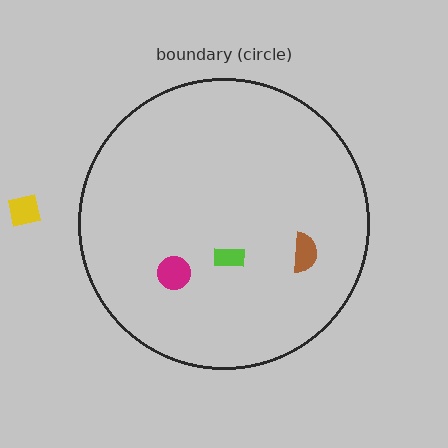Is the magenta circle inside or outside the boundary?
Inside.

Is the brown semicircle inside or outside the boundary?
Inside.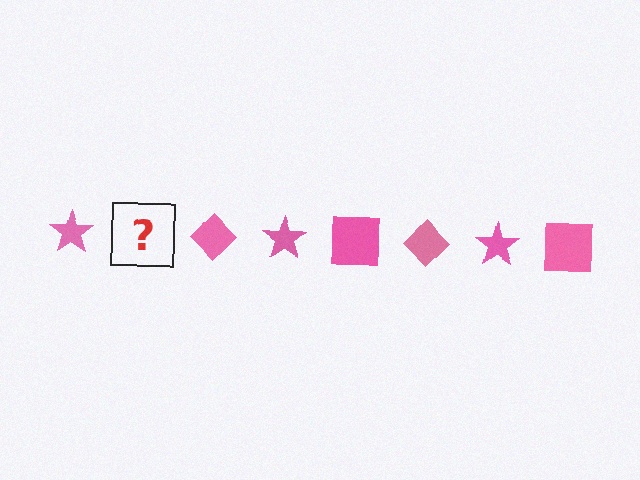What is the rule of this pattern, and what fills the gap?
The rule is that the pattern cycles through star, square, diamond shapes in pink. The gap should be filled with a pink square.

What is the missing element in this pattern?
The missing element is a pink square.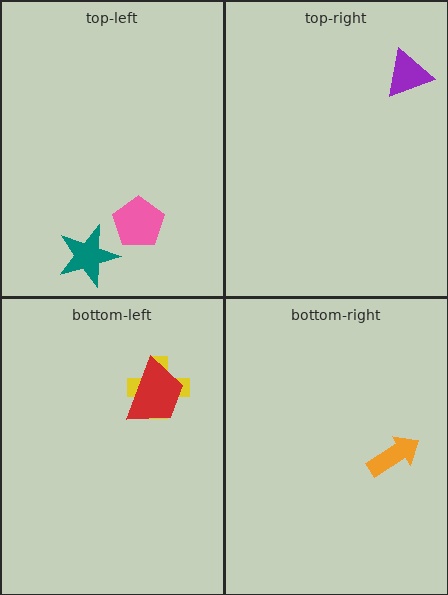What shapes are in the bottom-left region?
The yellow cross, the red trapezoid.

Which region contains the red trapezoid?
The bottom-left region.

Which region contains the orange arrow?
The bottom-right region.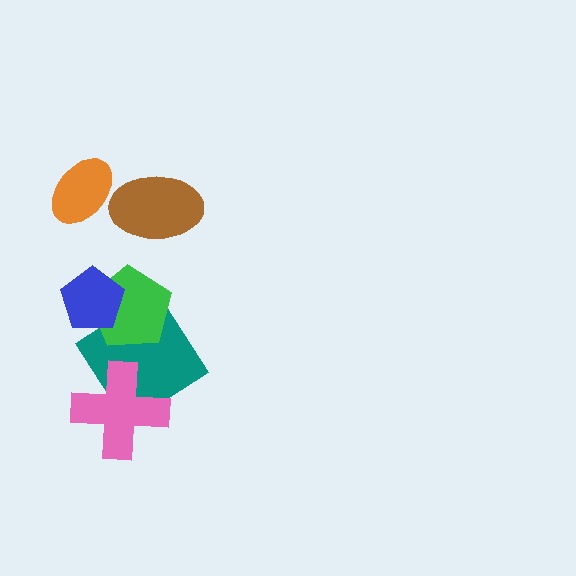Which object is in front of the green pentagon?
The blue pentagon is in front of the green pentagon.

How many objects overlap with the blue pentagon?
1 object overlaps with the blue pentagon.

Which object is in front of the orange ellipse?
The brown ellipse is in front of the orange ellipse.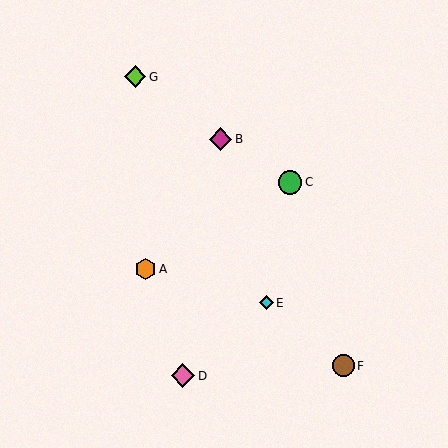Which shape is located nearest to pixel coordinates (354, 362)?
The brown circle (labeled F) at (343, 366) is nearest to that location.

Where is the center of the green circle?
The center of the green circle is at (290, 182).